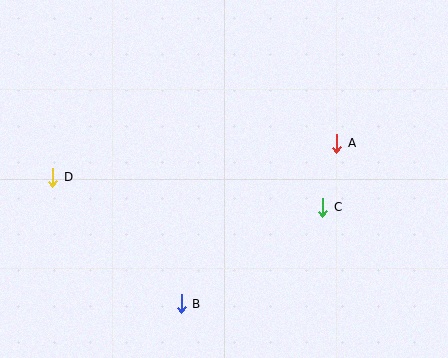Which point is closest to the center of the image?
Point C at (323, 208) is closest to the center.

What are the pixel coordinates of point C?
Point C is at (323, 208).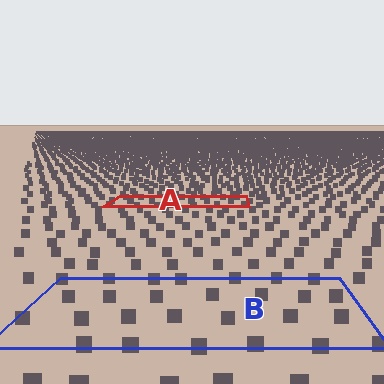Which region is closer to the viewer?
Region B is closer. The texture elements there are larger and more spread out.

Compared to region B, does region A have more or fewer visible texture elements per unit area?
Region A has more texture elements per unit area — they are packed more densely because it is farther away.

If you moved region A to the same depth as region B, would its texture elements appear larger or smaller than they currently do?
They would appear larger. At a closer depth, the same texture elements are projected at a bigger on-screen size.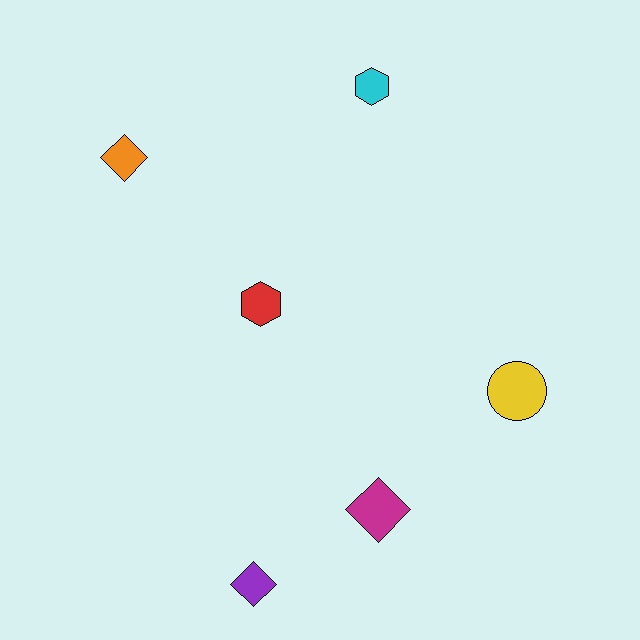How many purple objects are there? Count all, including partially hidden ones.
There is 1 purple object.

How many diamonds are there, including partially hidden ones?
There are 3 diamonds.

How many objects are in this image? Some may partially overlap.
There are 6 objects.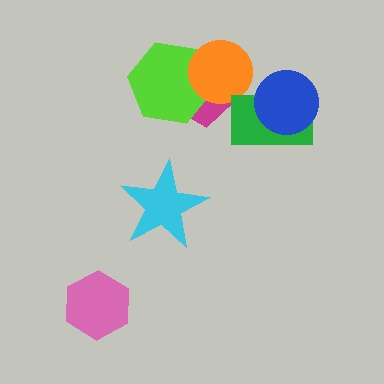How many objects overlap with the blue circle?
1 object overlaps with the blue circle.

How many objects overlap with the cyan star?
0 objects overlap with the cyan star.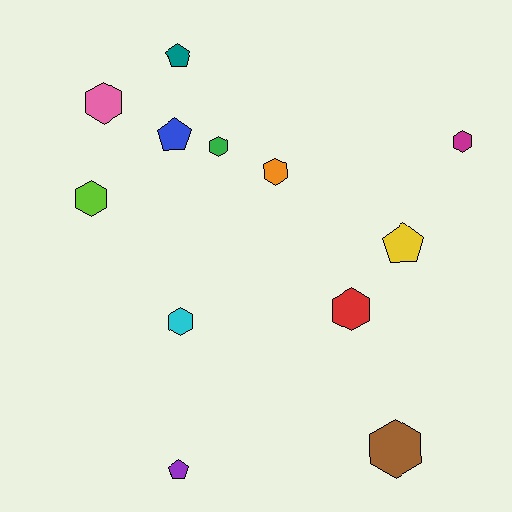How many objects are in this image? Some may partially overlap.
There are 12 objects.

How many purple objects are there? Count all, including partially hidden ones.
There is 1 purple object.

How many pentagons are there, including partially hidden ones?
There are 4 pentagons.